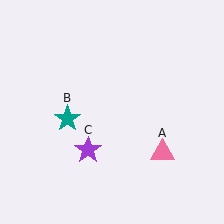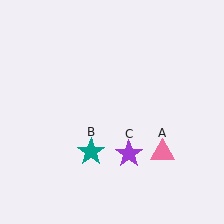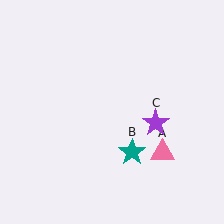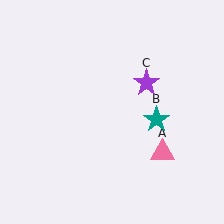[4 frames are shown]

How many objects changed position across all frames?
2 objects changed position: teal star (object B), purple star (object C).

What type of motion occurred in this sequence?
The teal star (object B), purple star (object C) rotated counterclockwise around the center of the scene.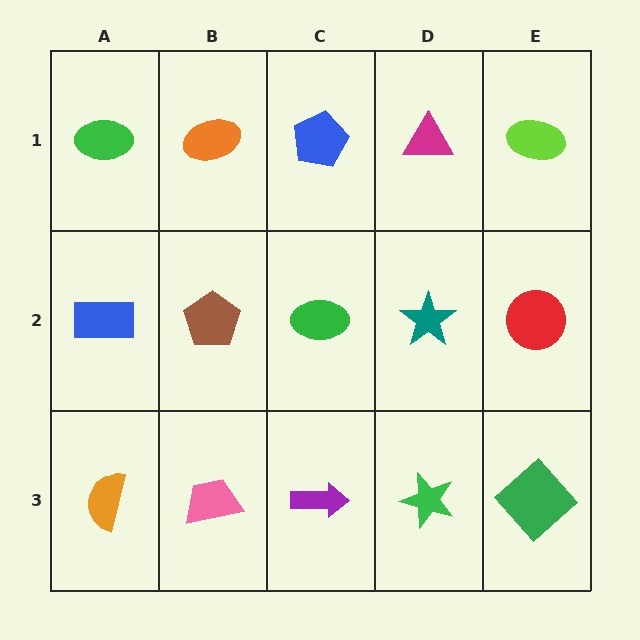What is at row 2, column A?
A blue rectangle.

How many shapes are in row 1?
5 shapes.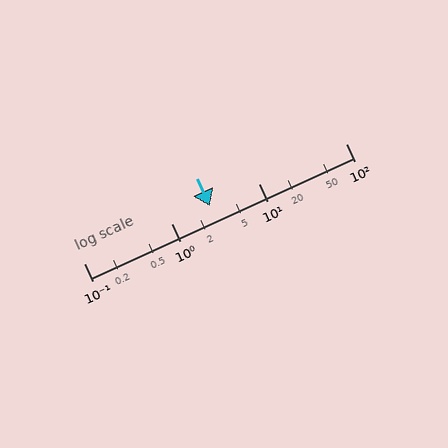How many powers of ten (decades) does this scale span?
The scale spans 3 decades, from 0.1 to 100.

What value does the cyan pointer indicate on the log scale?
The pointer indicates approximately 2.8.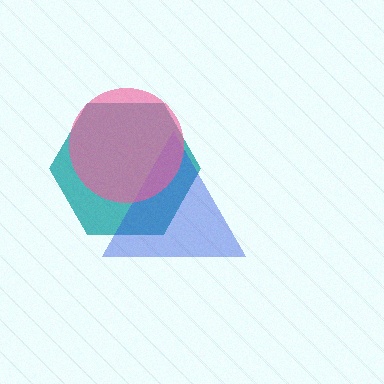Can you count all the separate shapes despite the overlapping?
Yes, there are 3 separate shapes.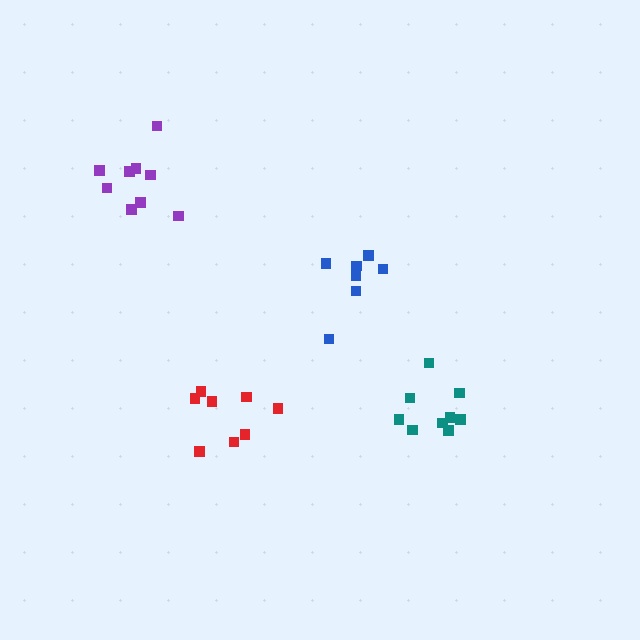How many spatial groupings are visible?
There are 4 spatial groupings.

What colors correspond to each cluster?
The clusters are colored: red, teal, blue, purple.